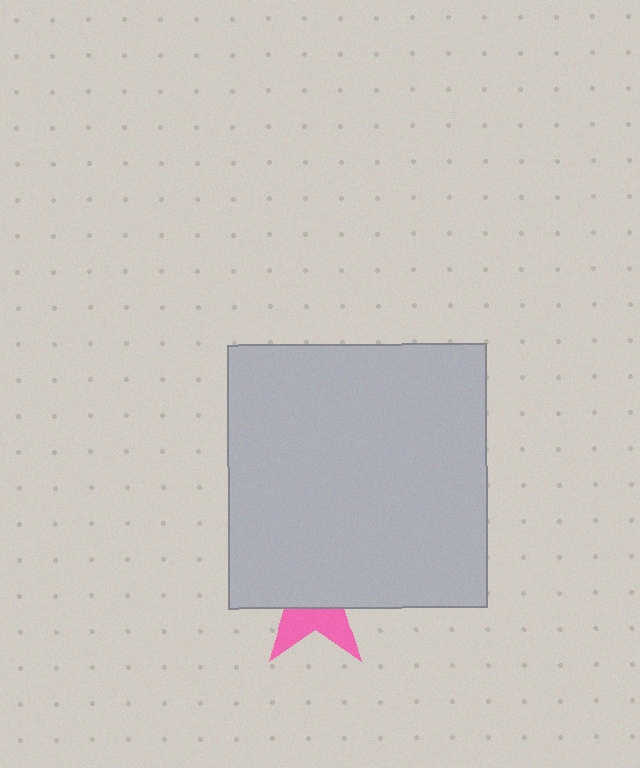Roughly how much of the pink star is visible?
A small part of it is visible (roughly 35%).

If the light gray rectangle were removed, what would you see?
You would see the complete pink star.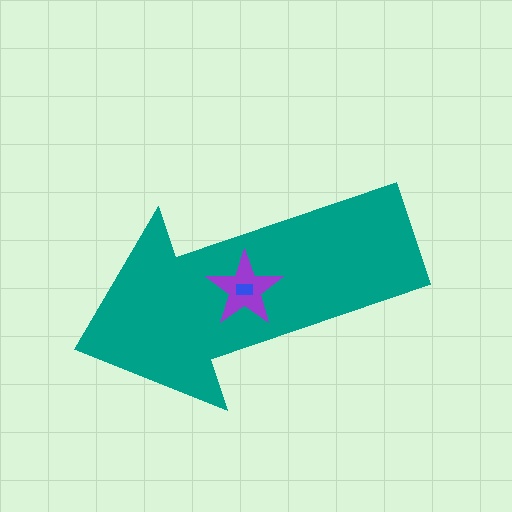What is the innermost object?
The blue rectangle.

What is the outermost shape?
The teal arrow.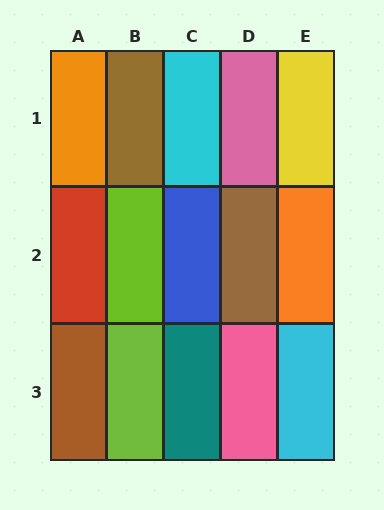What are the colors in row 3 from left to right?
Brown, lime, teal, pink, cyan.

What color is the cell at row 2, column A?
Red.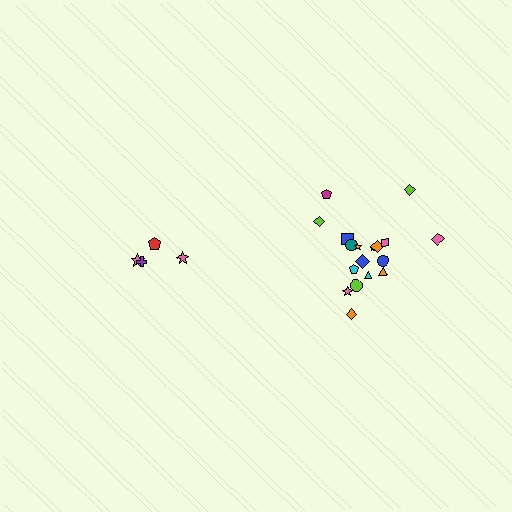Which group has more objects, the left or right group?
The right group.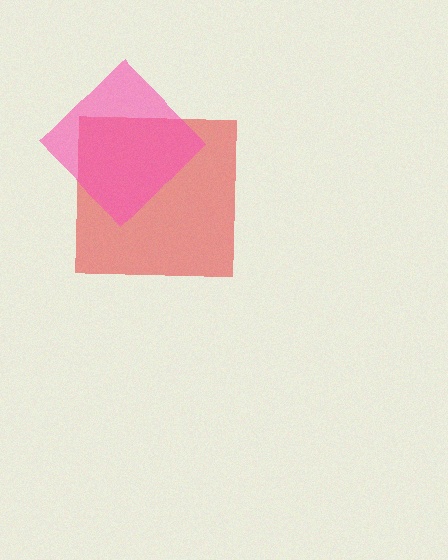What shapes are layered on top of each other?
The layered shapes are: a red square, a pink diamond.